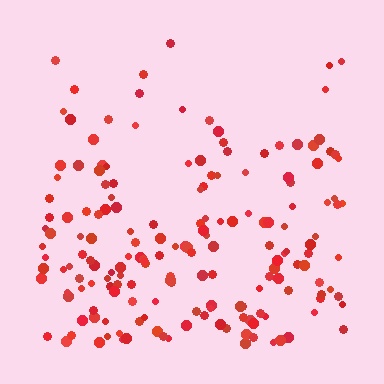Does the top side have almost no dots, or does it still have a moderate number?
Still a moderate number, just noticeably fewer than the bottom.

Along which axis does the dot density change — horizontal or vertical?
Vertical.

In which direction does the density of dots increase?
From top to bottom, with the bottom side densest.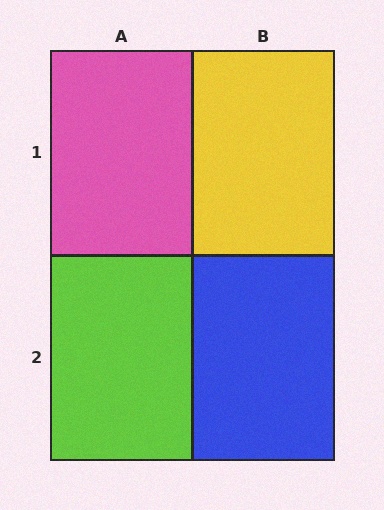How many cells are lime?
1 cell is lime.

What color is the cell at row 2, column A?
Lime.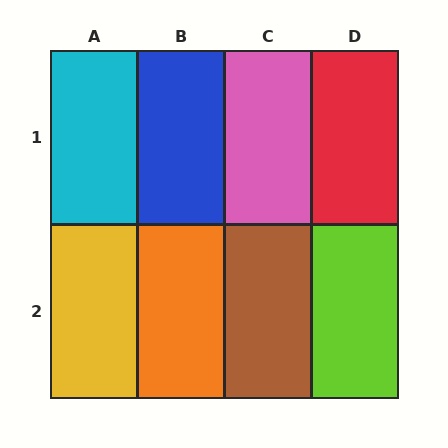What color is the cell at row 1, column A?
Cyan.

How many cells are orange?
1 cell is orange.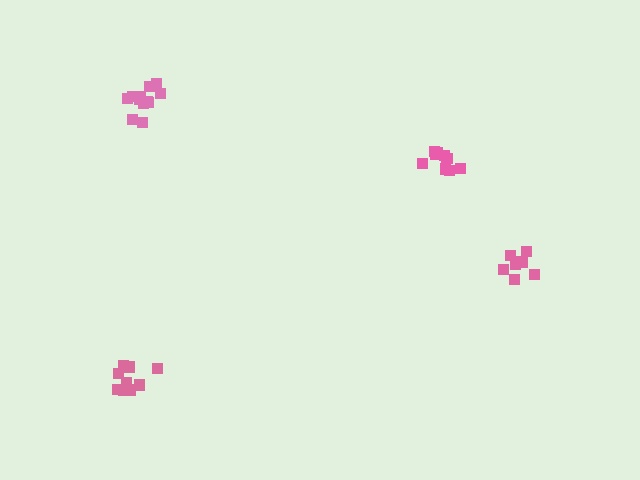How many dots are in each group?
Group 1: 8 dots, Group 2: 9 dots, Group 3: 12 dots, Group 4: 9 dots (38 total).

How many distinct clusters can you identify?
There are 4 distinct clusters.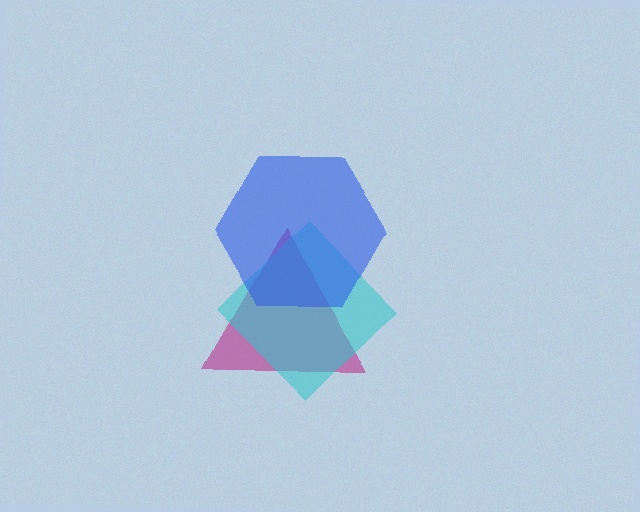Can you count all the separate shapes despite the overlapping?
Yes, there are 3 separate shapes.